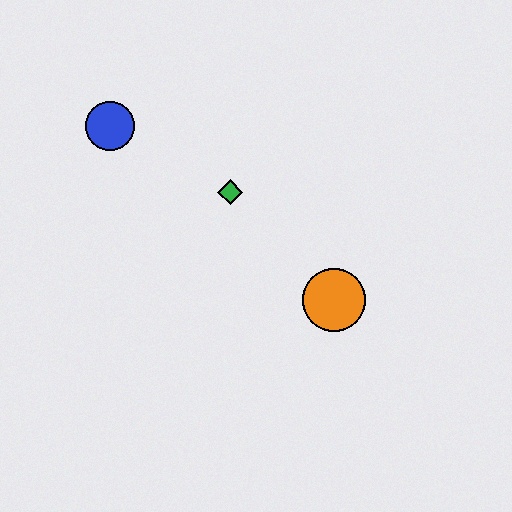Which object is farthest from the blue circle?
The orange circle is farthest from the blue circle.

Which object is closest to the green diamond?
The blue circle is closest to the green diamond.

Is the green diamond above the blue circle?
No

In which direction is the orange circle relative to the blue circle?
The orange circle is to the right of the blue circle.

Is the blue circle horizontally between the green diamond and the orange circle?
No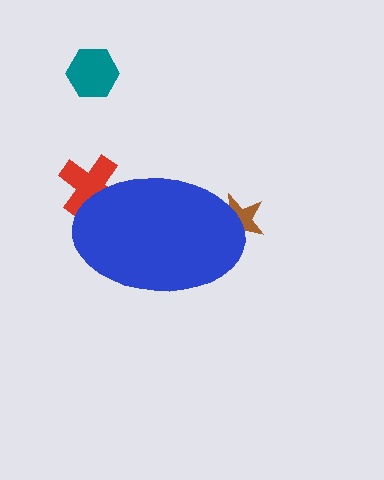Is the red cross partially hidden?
Yes, the red cross is partially hidden behind the blue ellipse.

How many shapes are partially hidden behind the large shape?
2 shapes are partially hidden.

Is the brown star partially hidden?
Yes, the brown star is partially hidden behind the blue ellipse.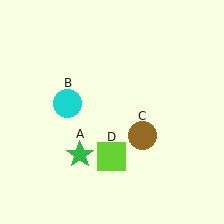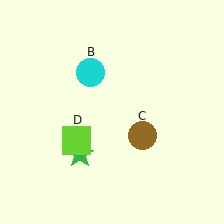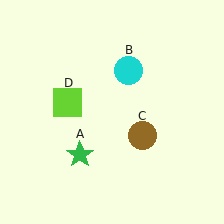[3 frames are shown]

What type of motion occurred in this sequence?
The cyan circle (object B), lime square (object D) rotated clockwise around the center of the scene.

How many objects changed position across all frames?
2 objects changed position: cyan circle (object B), lime square (object D).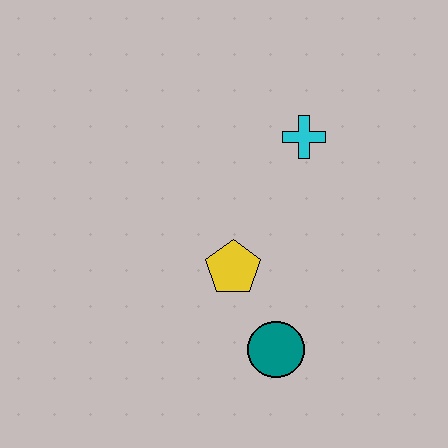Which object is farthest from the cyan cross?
The teal circle is farthest from the cyan cross.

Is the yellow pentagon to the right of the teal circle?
No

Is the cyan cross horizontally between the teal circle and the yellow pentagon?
No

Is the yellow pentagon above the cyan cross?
No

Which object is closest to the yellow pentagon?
The teal circle is closest to the yellow pentagon.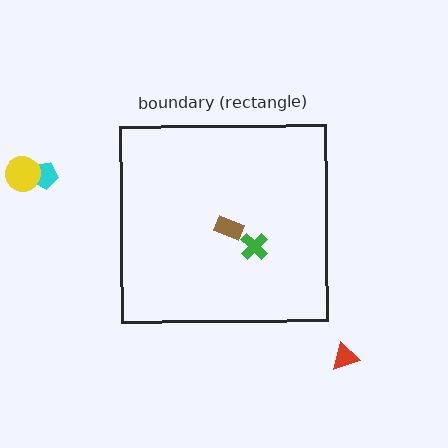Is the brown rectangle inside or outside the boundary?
Inside.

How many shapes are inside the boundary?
2 inside, 3 outside.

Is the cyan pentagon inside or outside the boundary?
Outside.